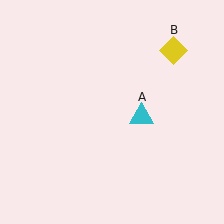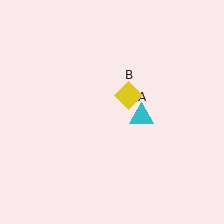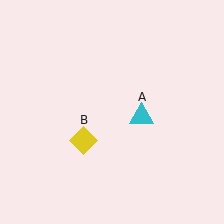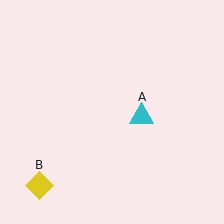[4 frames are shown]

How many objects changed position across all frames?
1 object changed position: yellow diamond (object B).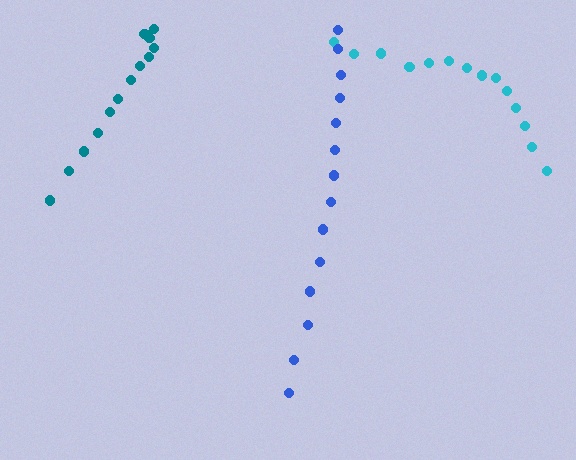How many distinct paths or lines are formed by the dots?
There are 3 distinct paths.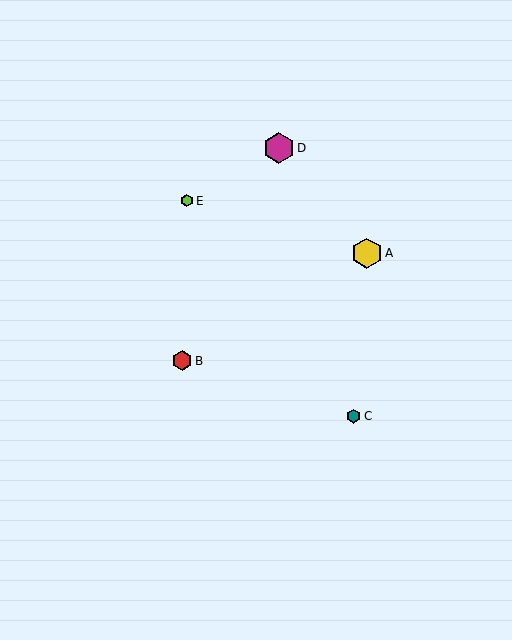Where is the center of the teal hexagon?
The center of the teal hexagon is at (354, 416).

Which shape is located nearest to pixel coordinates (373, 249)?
The yellow hexagon (labeled A) at (367, 253) is nearest to that location.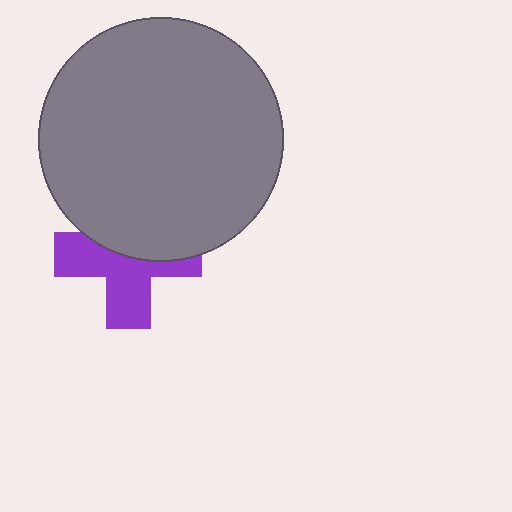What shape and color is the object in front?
The object in front is a gray circle.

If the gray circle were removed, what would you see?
You would see the complete purple cross.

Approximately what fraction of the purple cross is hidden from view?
Roughly 45% of the purple cross is hidden behind the gray circle.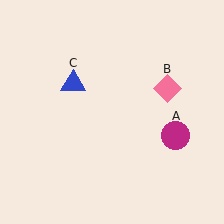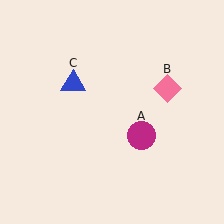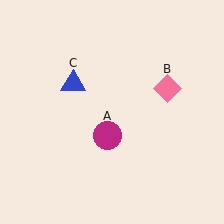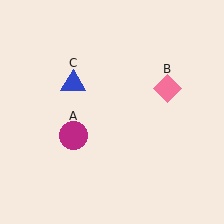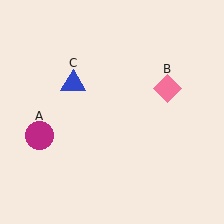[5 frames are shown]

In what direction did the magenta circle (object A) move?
The magenta circle (object A) moved left.